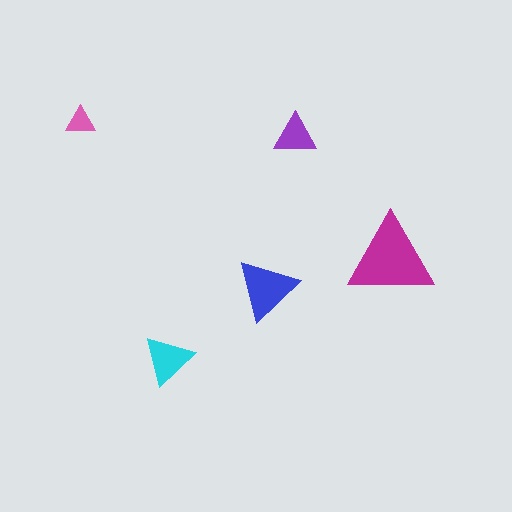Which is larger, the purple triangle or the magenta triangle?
The magenta one.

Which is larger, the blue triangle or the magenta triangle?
The magenta one.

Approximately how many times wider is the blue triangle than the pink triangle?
About 2 times wider.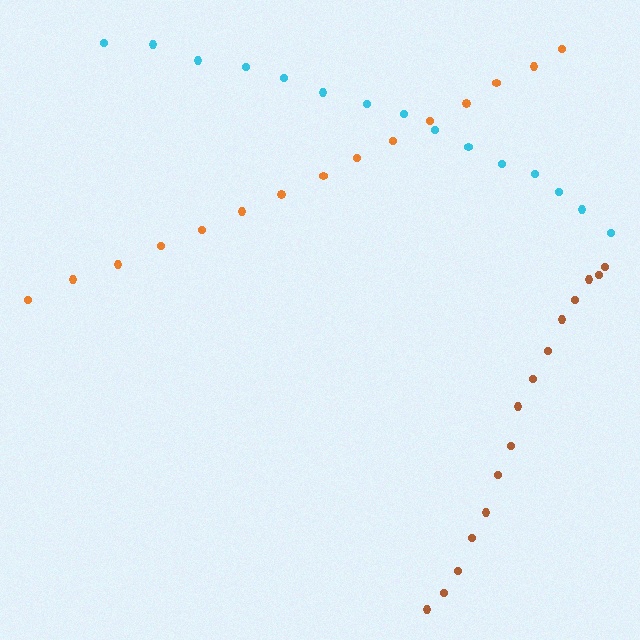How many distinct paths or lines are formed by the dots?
There are 3 distinct paths.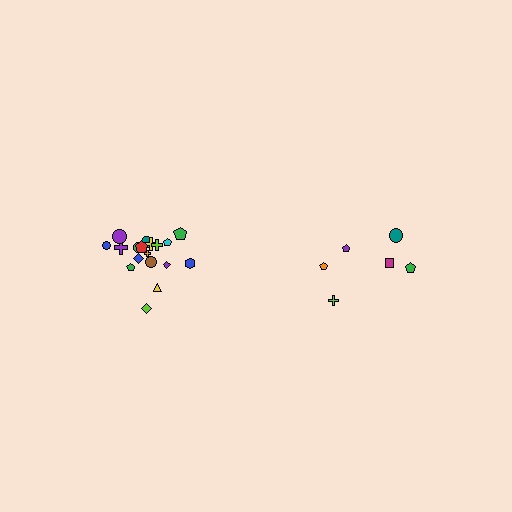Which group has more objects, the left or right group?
The left group.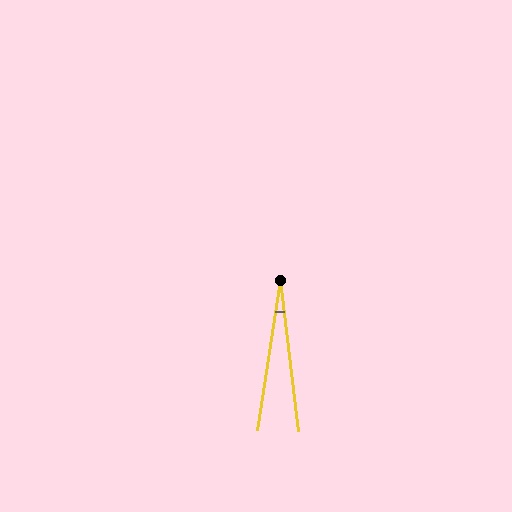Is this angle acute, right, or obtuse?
It is acute.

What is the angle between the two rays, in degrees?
Approximately 15 degrees.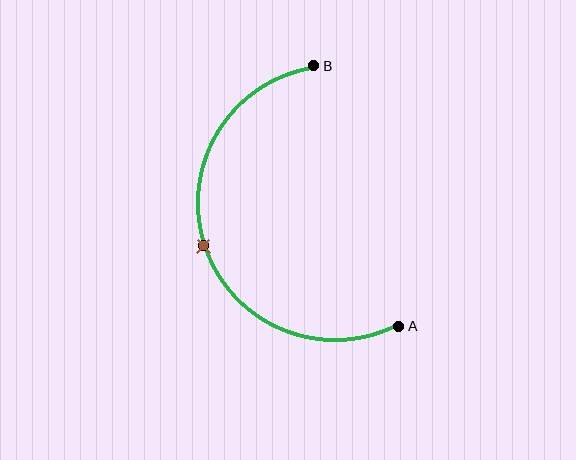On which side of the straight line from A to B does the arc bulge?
The arc bulges to the left of the straight line connecting A and B.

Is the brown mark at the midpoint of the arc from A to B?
Yes. The brown mark lies on the arc at equal arc-length from both A and B — it is the arc midpoint.